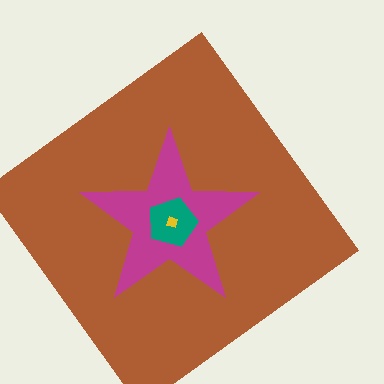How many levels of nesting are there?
4.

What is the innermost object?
The yellow diamond.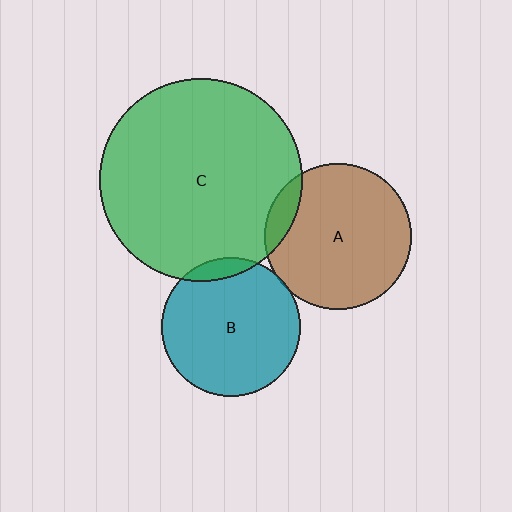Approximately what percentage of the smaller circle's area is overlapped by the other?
Approximately 10%.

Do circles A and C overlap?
Yes.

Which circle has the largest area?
Circle C (green).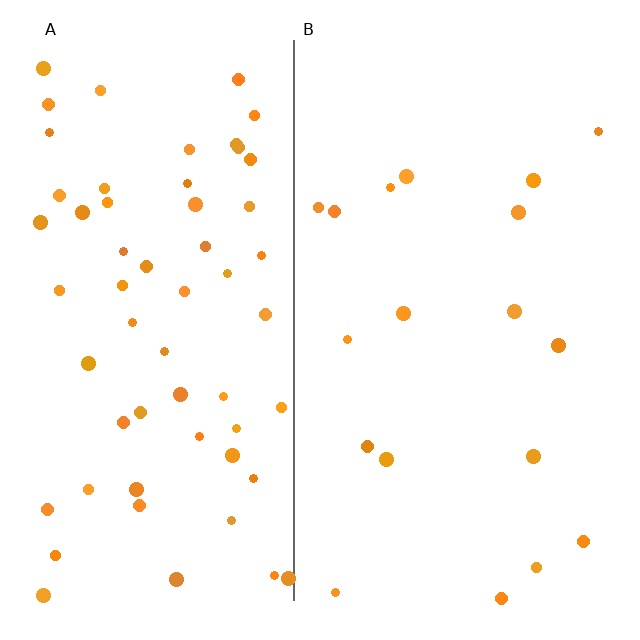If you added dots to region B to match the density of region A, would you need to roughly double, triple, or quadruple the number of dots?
Approximately triple.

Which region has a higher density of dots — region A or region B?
A (the left).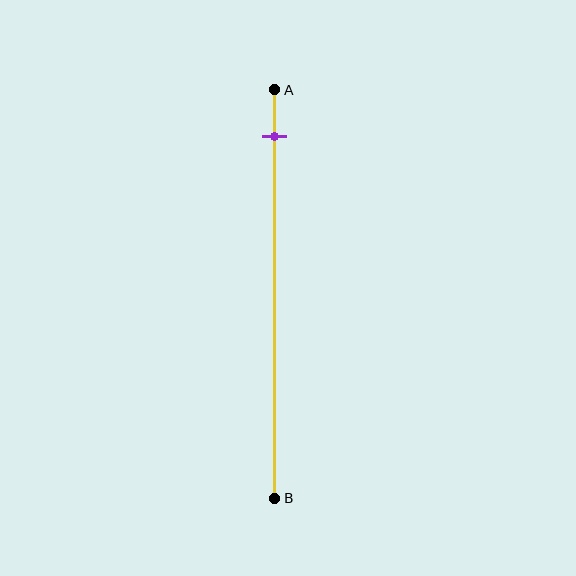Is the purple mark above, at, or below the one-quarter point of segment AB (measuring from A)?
The purple mark is above the one-quarter point of segment AB.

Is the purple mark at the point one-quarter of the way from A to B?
No, the mark is at about 10% from A, not at the 25% one-quarter point.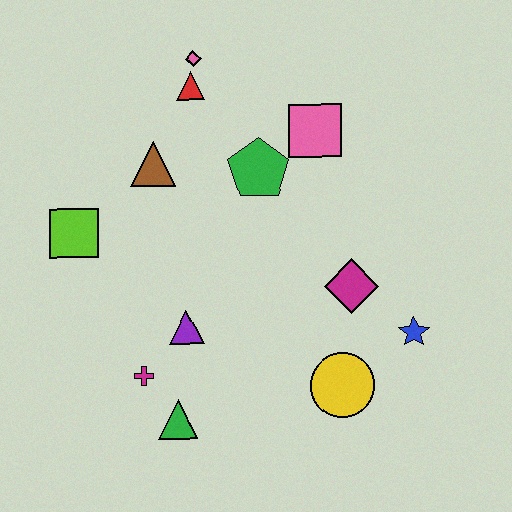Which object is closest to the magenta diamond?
The blue star is closest to the magenta diamond.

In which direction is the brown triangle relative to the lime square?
The brown triangle is to the right of the lime square.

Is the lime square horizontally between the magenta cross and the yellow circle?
No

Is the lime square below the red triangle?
Yes